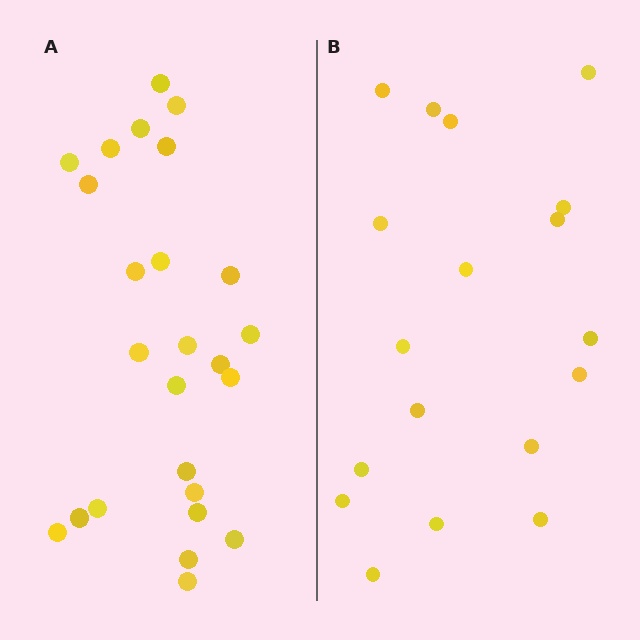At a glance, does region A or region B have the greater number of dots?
Region A (the left region) has more dots.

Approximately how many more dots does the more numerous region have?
Region A has roughly 8 or so more dots than region B.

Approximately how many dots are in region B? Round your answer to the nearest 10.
About 20 dots. (The exact count is 18, which rounds to 20.)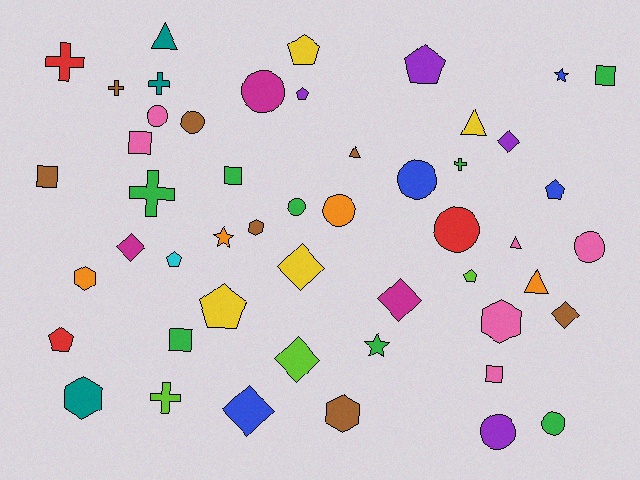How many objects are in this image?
There are 50 objects.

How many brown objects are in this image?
There are 7 brown objects.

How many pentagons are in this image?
There are 8 pentagons.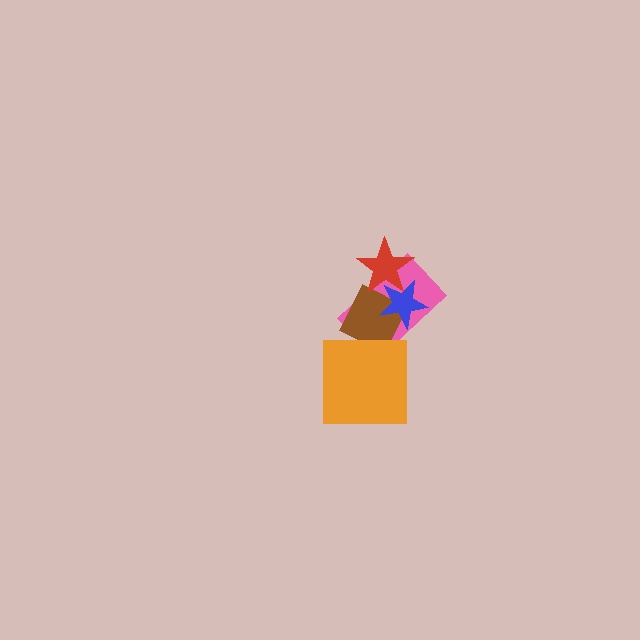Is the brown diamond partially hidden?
Yes, it is partially covered by another shape.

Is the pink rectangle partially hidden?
Yes, it is partially covered by another shape.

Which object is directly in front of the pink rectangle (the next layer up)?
The brown diamond is directly in front of the pink rectangle.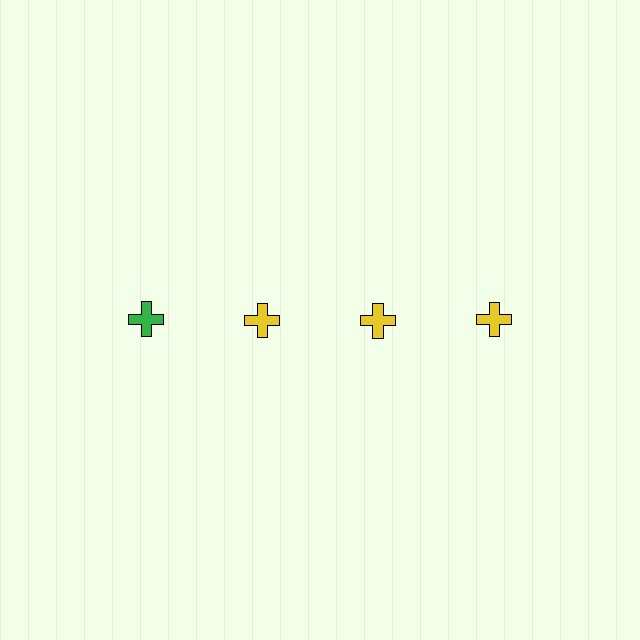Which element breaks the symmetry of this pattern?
The green cross in the top row, leftmost column breaks the symmetry. All other shapes are yellow crosses.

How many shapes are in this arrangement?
There are 4 shapes arranged in a grid pattern.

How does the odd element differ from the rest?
It has a different color: green instead of yellow.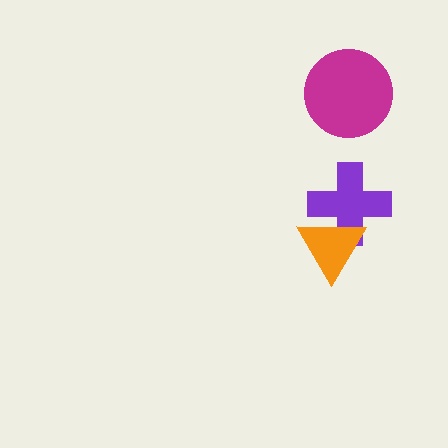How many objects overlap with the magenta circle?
0 objects overlap with the magenta circle.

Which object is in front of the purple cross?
The orange triangle is in front of the purple cross.